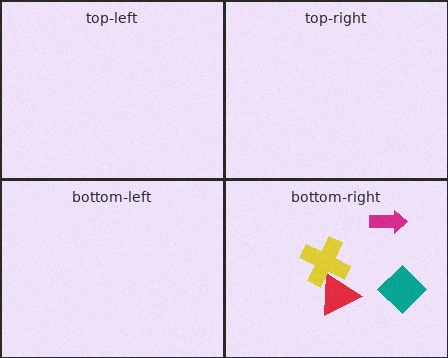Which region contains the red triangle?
The bottom-right region.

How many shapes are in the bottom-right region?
4.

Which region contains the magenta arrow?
The bottom-right region.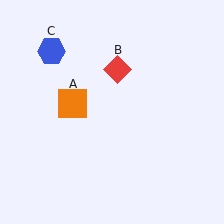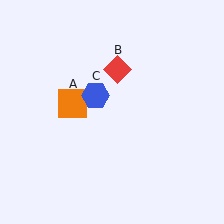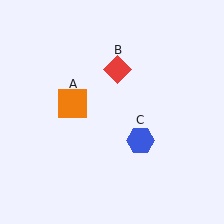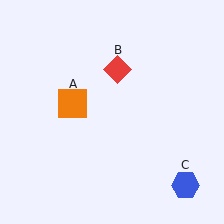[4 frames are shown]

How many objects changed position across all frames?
1 object changed position: blue hexagon (object C).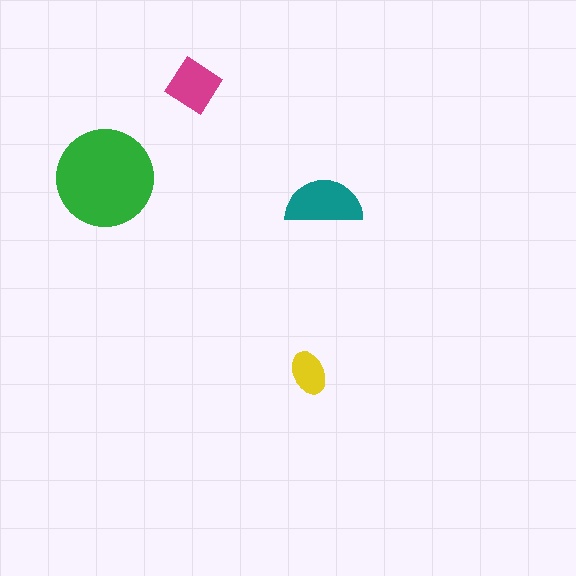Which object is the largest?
The green circle.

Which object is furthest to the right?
The teal semicircle is rightmost.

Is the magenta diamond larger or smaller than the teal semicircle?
Smaller.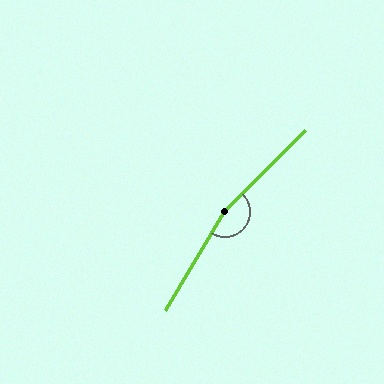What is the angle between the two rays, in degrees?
Approximately 166 degrees.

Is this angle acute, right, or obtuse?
It is obtuse.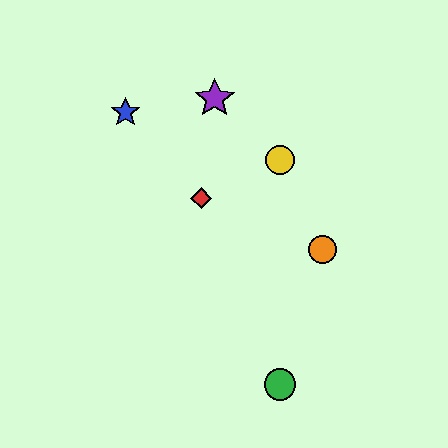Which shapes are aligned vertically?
The green circle, the yellow circle are aligned vertically.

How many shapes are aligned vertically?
2 shapes (the green circle, the yellow circle) are aligned vertically.